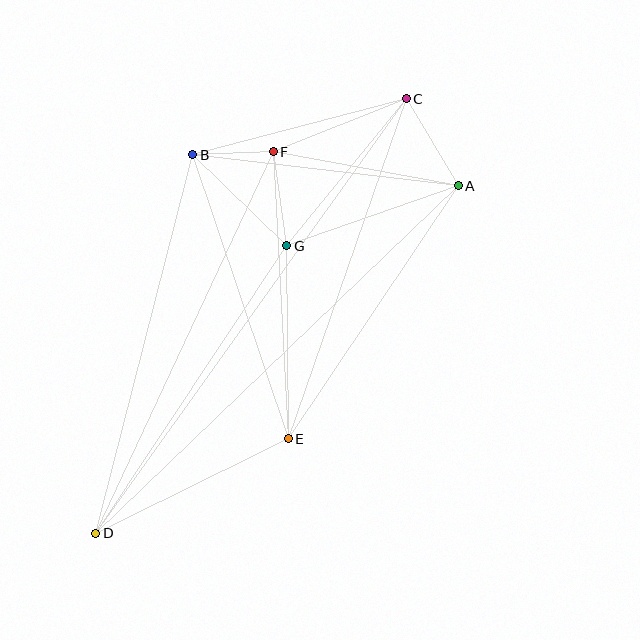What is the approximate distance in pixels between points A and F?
The distance between A and F is approximately 188 pixels.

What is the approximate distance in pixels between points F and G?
The distance between F and G is approximately 95 pixels.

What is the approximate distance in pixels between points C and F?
The distance between C and F is approximately 143 pixels.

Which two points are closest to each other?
Points B and F are closest to each other.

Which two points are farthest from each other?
Points C and D are farthest from each other.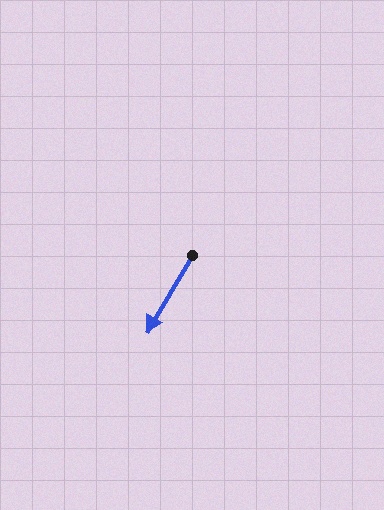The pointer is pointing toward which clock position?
Roughly 7 o'clock.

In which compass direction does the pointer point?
Southwest.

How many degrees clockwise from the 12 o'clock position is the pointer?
Approximately 211 degrees.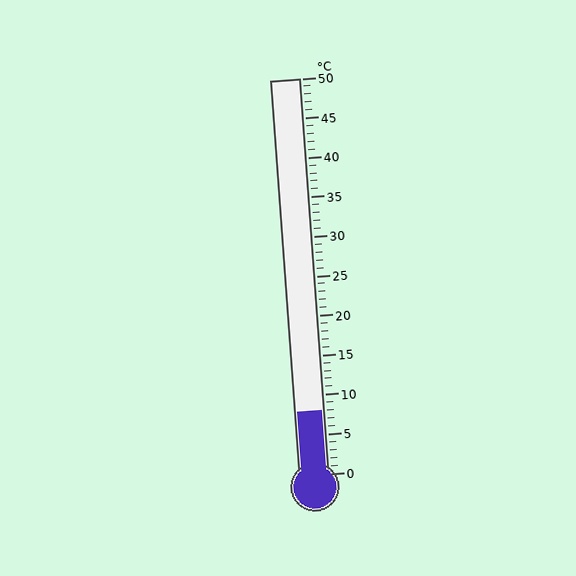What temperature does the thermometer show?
The thermometer shows approximately 8°C.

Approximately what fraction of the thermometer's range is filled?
The thermometer is filled to approximately 15% of its range.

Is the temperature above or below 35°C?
The temperature is below 35°C.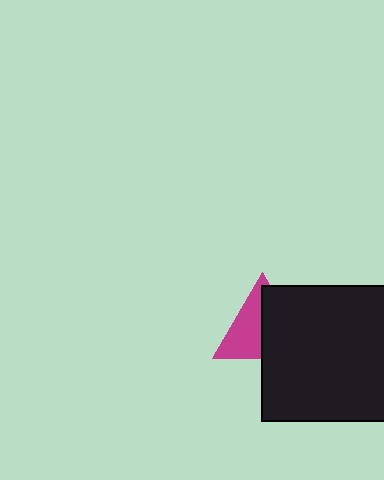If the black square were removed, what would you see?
You would see the complete magenta triangle.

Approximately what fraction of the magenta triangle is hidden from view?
Roughly 50% of the magenta triangle is hidden behind the black square.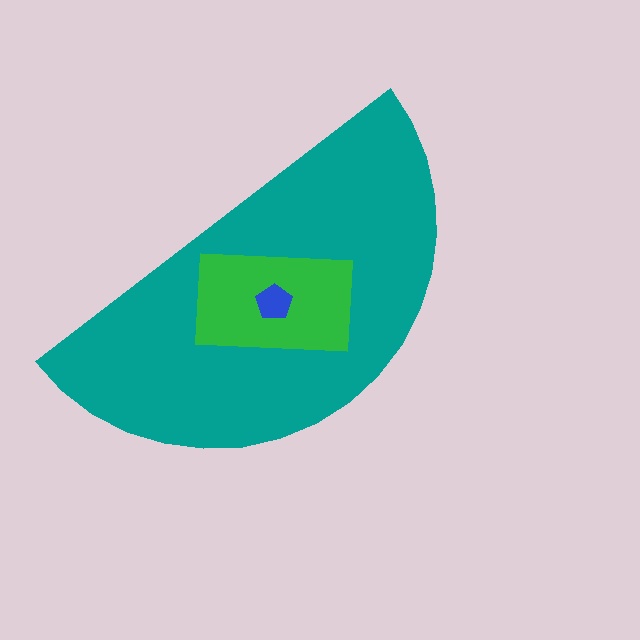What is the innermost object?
The blue pentagon.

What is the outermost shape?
The teal semicircle.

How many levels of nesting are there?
3.